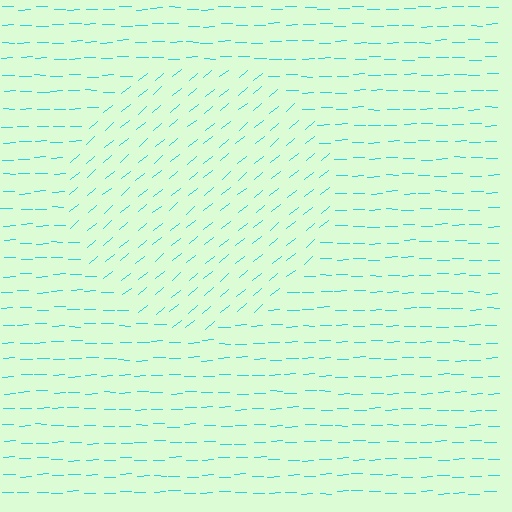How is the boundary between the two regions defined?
The boundary is defined purely by a change in line orientation (approximately 38 degrees difference). All lines are the same color and thickness.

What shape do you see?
I see a circle.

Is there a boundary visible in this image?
Yes, there is a texture boundary formed by a change in line orientation.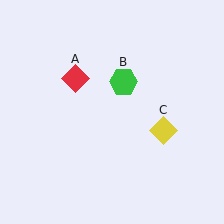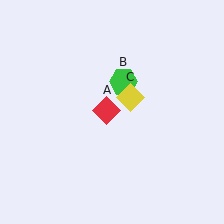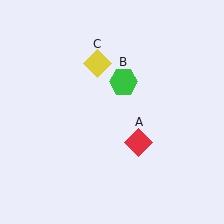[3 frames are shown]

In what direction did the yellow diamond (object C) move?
The yellow diamond (object C) moved up and to the left.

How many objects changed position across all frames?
2 objects changed position: red diamond (object A), yellow diamond (object C).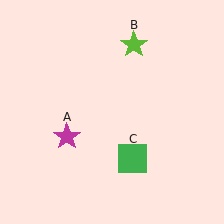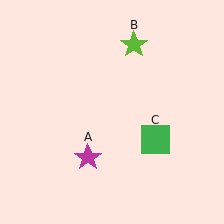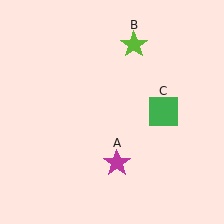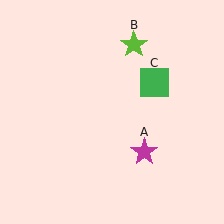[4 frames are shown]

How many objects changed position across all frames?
2 objects changed position: magenta star (object A), green square (object C).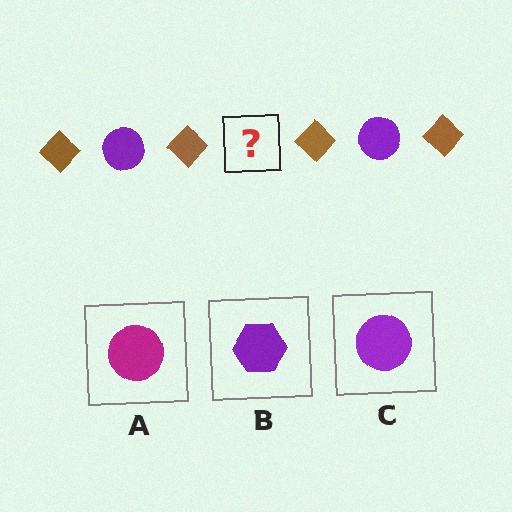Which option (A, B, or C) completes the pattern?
C.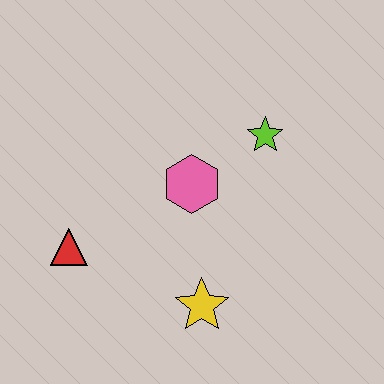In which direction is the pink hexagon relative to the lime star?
The pink hexagon is to the left of the lime star.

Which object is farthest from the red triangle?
The lime star is farthest from the red triangle.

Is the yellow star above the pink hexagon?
No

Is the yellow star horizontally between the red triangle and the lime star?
Yes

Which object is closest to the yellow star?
The pink hexagon is closest to the yellow star.